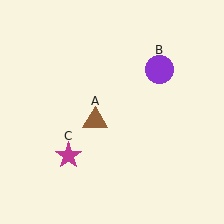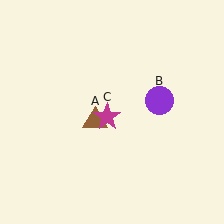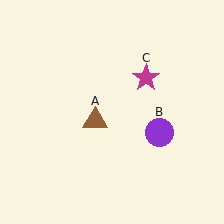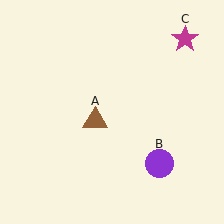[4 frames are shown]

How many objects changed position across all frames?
2 objects changed position: purple circle (object B), magenta star (object C).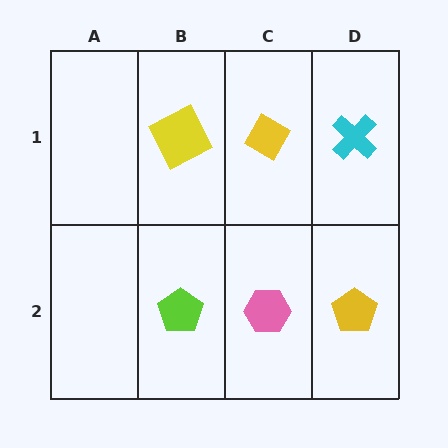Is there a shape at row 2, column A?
No, that cell is empty.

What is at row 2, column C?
A pink hexagon.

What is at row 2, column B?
A lime pentagon.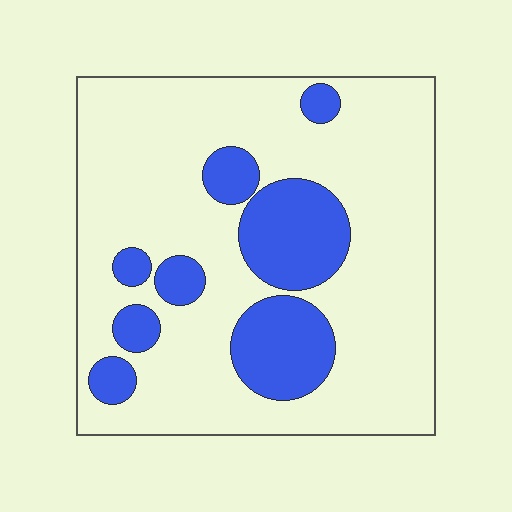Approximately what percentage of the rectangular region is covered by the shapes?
Approximately 25%.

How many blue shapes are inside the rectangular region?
8.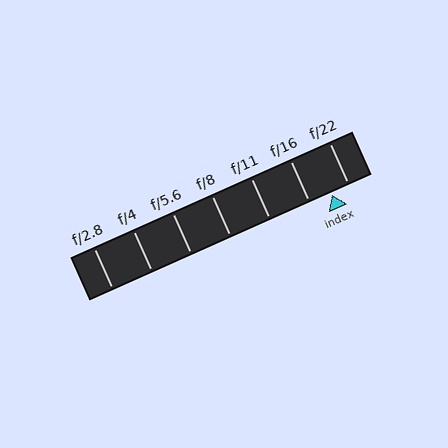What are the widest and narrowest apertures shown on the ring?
The widest aperture shown is f/2.8 and the narrowest is f/22.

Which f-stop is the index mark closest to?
The index mark is closest to f/22.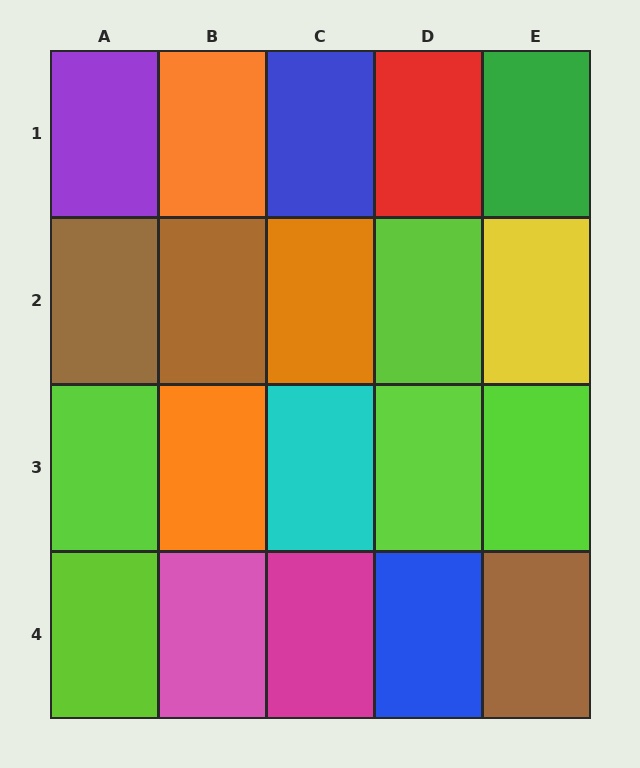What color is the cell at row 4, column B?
Pink.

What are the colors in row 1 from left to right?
Purple, orange, blue, red, green.